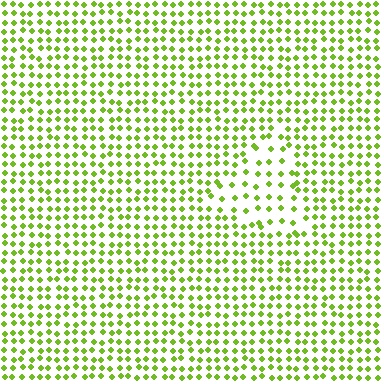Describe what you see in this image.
The image contains small lime elements arranged at two different densities. A triangle-shaped region is visible where the elements are less densely packed than the surrounding area.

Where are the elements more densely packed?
The elements are more densely packed outside the triangle boundary.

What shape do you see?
I see a triangle.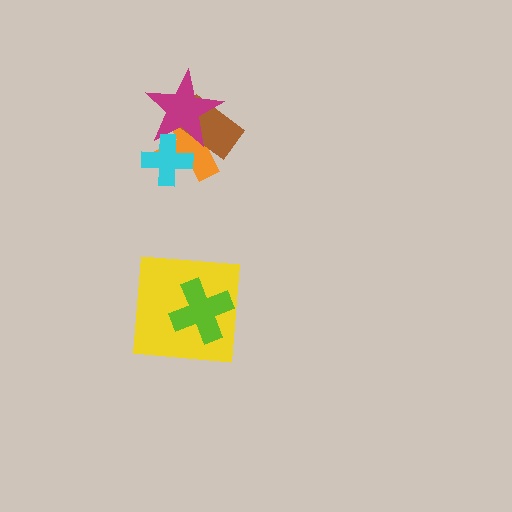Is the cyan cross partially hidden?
No, no other shape covers it.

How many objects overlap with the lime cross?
1 object overlaps with the lime cross.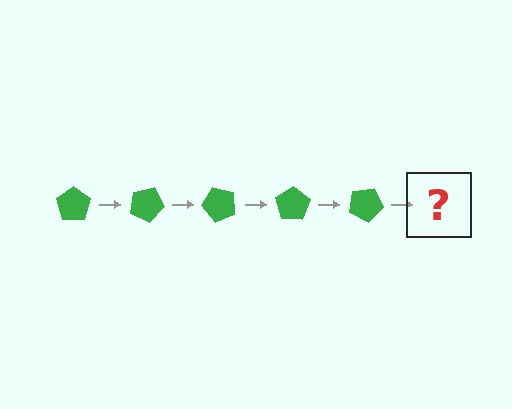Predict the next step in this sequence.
The next step is a green pentagon rotated 125 degrees.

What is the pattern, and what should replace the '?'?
The pattern is that the pentagon rotates 25 degrees each step. The '?' should be a green pentagon rotated 125 degrees.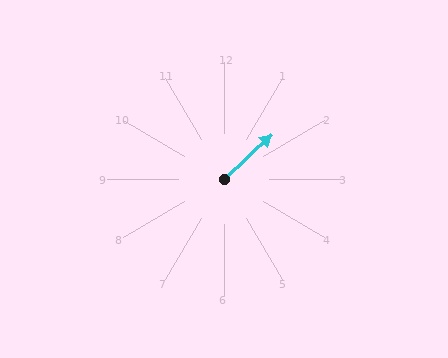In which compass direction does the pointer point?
Northeast.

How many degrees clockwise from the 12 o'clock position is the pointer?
Approximately 47 degrees.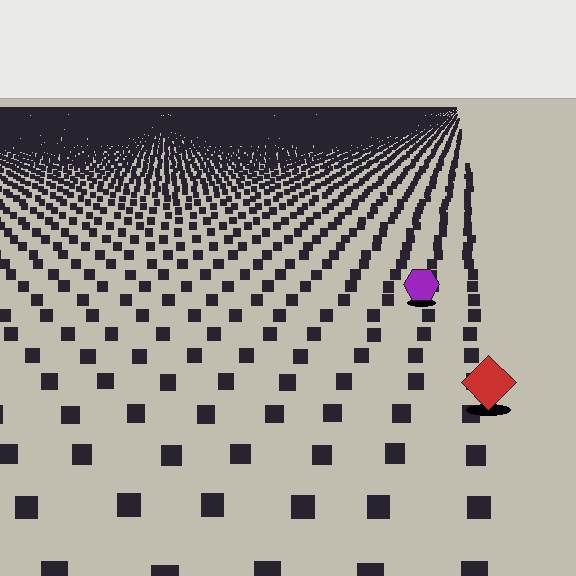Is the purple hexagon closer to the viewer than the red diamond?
No. The red diamond is closer — you can tell from the texture gradient: the ground texture is coarser near it.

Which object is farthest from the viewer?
The purple hexagon is farthest from the viewer. It appears smaller and the ground texture around it is denser.